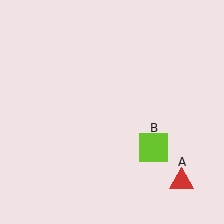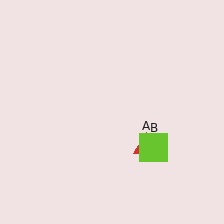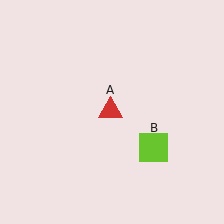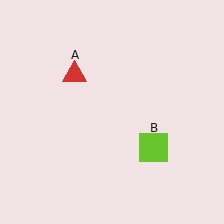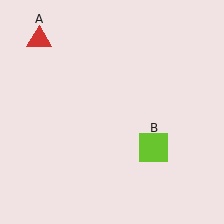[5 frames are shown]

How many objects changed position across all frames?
1 object changed position: red triangle (object A).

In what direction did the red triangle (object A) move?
The red triangle (object A) moved up and to the left.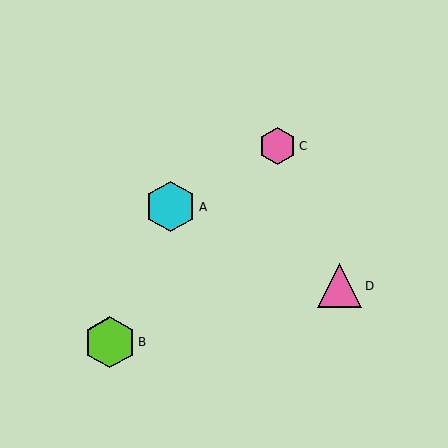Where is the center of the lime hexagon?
The center of the lime hexagon is at (110, 342).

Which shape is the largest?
The lime hexagon (labeled B) is the largest.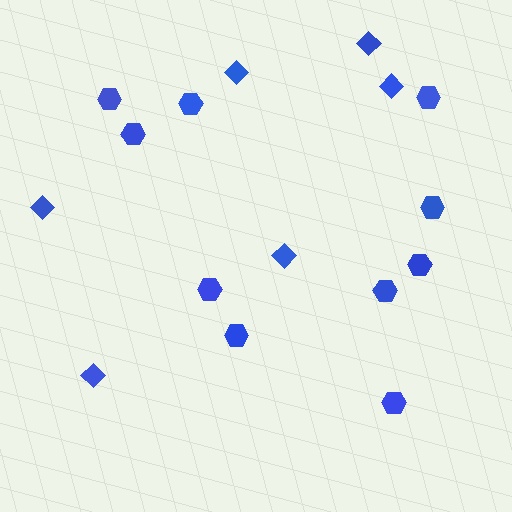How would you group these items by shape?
There are 2 groups: one group of diamonds (6) and one group of hexagons (10).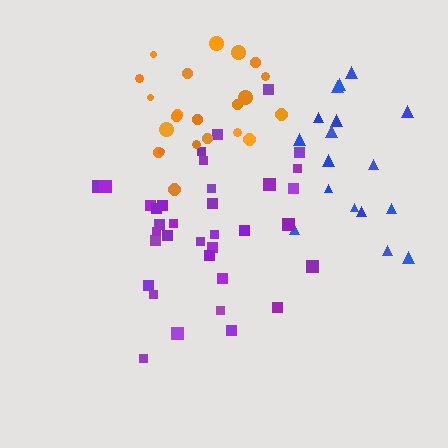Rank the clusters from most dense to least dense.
orange, purple, blue.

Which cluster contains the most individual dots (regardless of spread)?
Purple (35).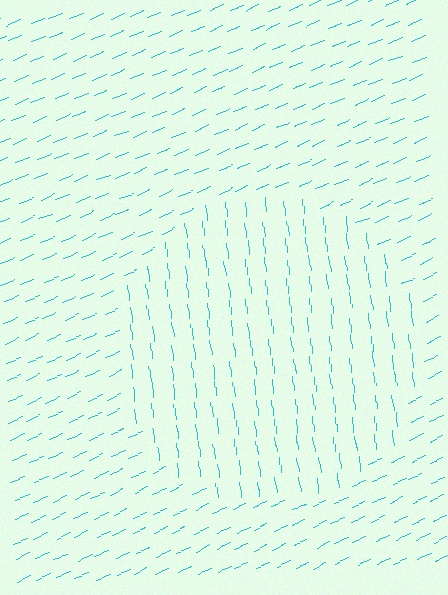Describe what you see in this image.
The image is filled with small cyan line segments. A circle region in the image has lines oriented differently from the surrounding lines, creating a visible texture boundary.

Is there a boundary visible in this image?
Yes, there is a texture boundary formed by a change in line orientation.